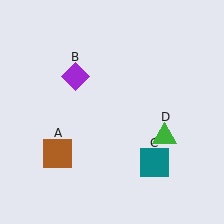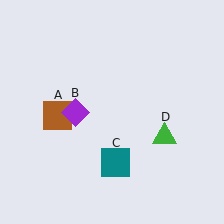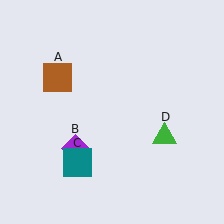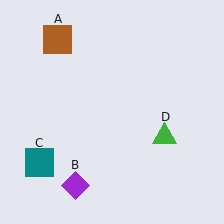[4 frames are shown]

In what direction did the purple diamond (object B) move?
The purple diamond (object B) moved down.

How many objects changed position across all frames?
3 objects changed position: brown square (object A), purple diamond (object B), teal square (object C).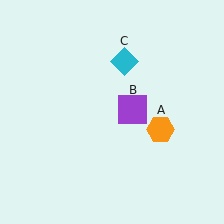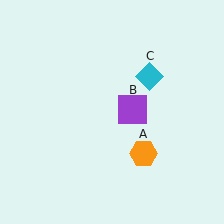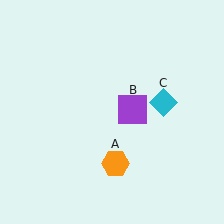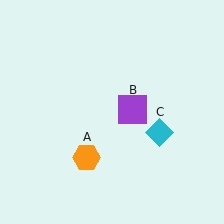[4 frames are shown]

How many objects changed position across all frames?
2 objects changed position: orange hexagon (object A), cyan diamond (object C).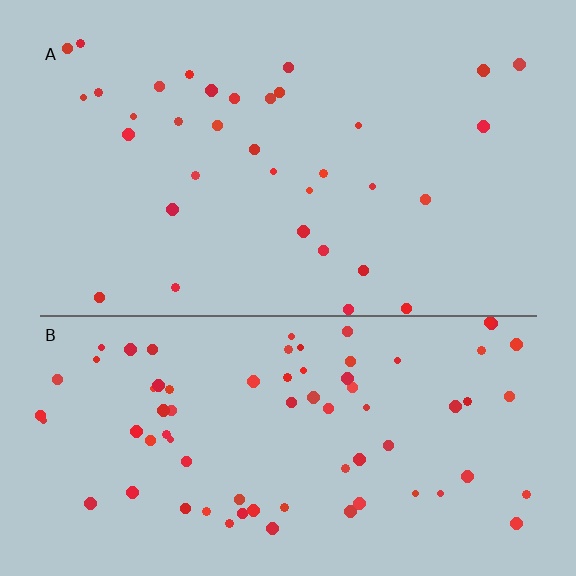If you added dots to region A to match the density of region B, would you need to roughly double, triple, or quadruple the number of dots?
Approximately double.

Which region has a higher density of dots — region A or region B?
B (the bottom).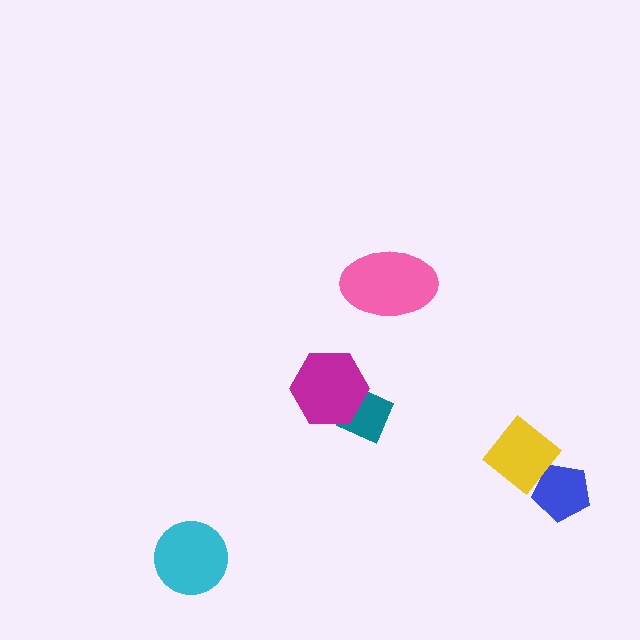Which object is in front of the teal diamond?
The magenta hexagon is in front of the teal diamond.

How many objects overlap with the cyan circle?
0 objects overlap with the cyan circle.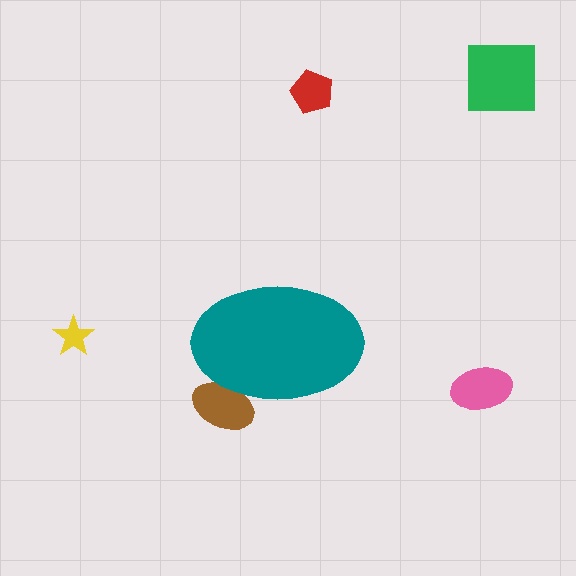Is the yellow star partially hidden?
No, the yellow star is fully visible.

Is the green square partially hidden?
No, the green square is fully visible.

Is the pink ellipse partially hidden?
No, the pink ellipse is fully visible.